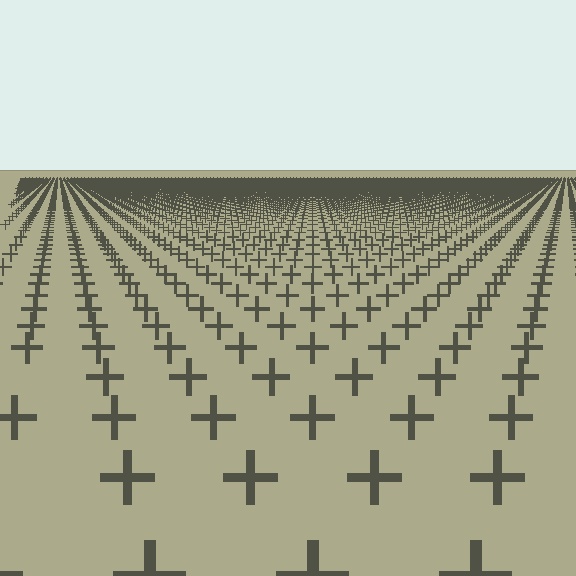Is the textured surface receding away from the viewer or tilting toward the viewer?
The surface is receding away from the viewer. Texture elements get smaller and denser toward the top.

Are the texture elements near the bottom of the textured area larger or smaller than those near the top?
Larger. Near the bottom, elements are closer to the viewer and appear at a bigger on-screen size.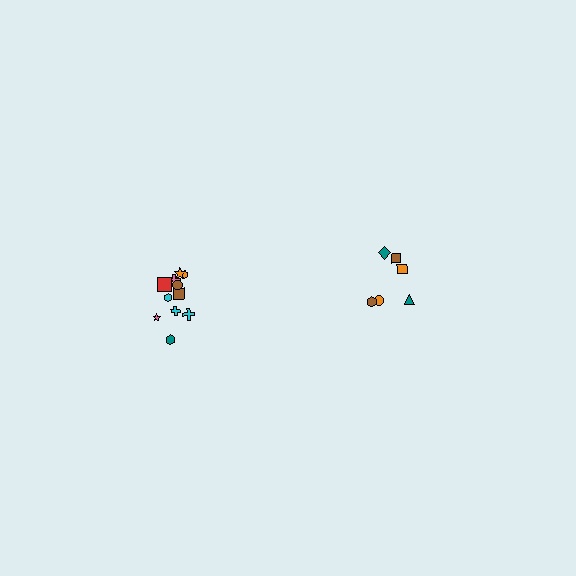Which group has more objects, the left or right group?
The left group.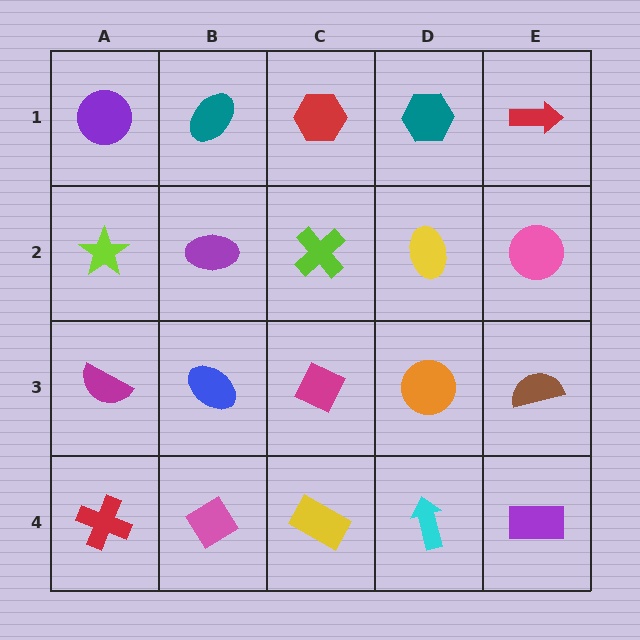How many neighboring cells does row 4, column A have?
2.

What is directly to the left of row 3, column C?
A blue ellipse.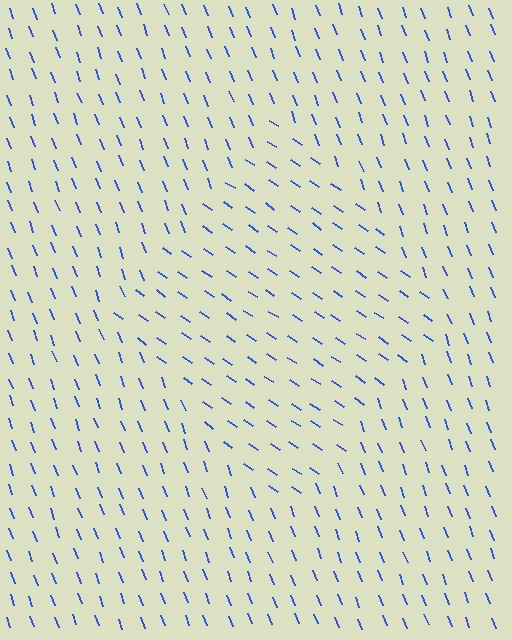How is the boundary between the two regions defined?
The boundary is defined purely by a change in line orientation (approximately 36 degrees difference). All lines are the same color and thickness.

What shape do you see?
I see a diamond.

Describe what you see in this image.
The image is filled with small blue line segments. A diamond region in the image has lines oriented differently from the surrounding lines, creating a visible texture boundary.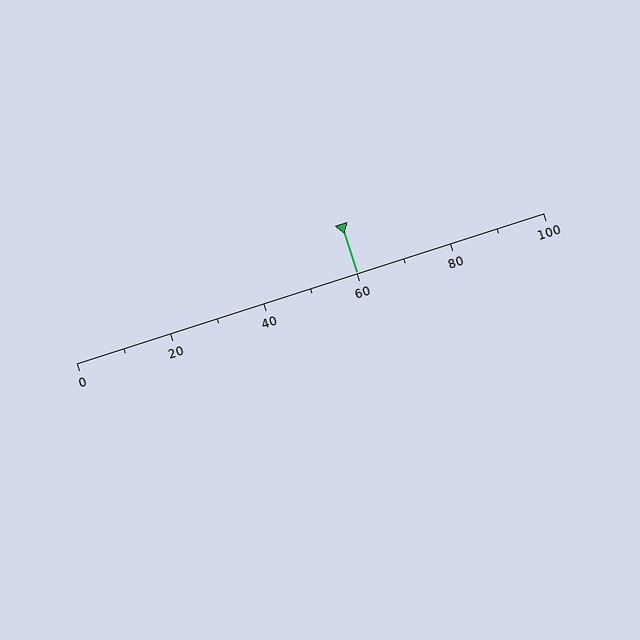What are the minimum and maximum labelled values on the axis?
The axis runs from 0 to 100.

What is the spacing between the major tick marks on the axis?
The major ticks are spaced 20 apart.